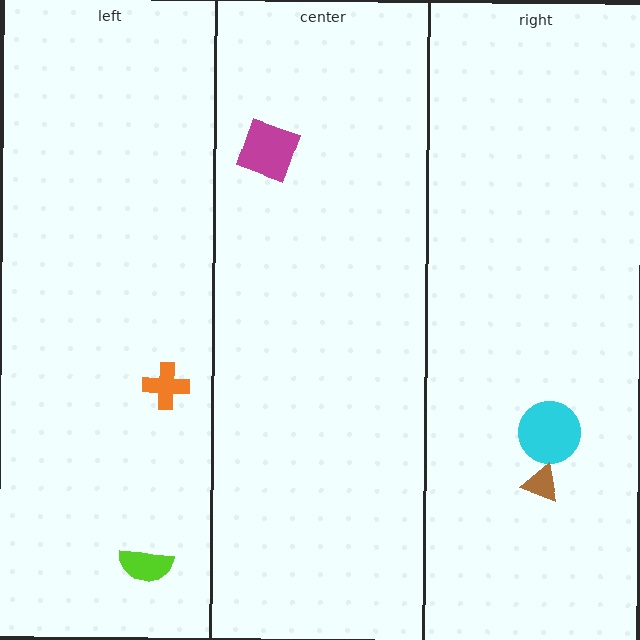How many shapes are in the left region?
2.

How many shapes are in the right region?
2.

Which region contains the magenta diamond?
The center region.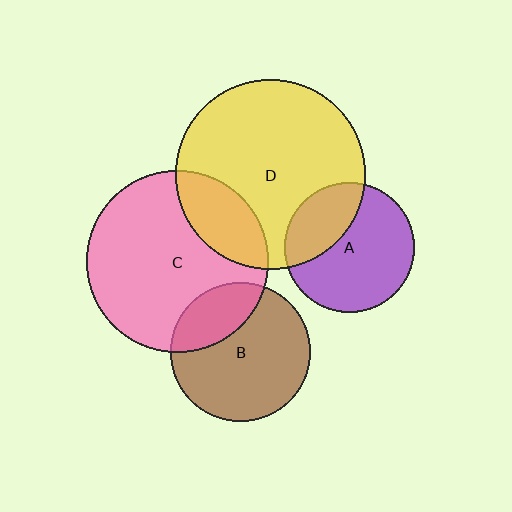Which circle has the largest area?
Circle D (yellow).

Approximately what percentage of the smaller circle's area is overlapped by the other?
Approximately 30%.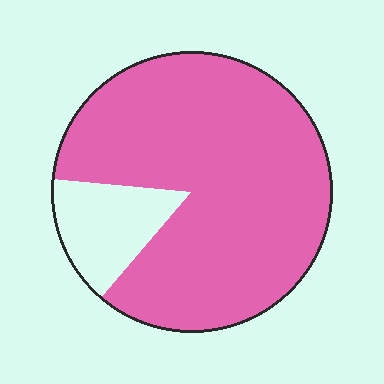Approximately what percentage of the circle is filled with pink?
Approximately 85%.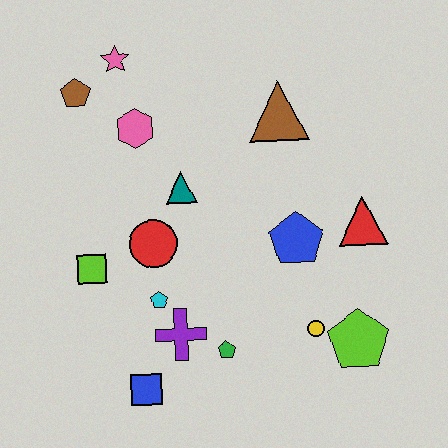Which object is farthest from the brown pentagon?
The lime pentagon is farthest from the brown pentagon.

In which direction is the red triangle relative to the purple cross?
The red triangle is to the right of the purple cross.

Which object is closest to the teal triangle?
The red circle is closest to the teal triangle.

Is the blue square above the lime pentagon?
No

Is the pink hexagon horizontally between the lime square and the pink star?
No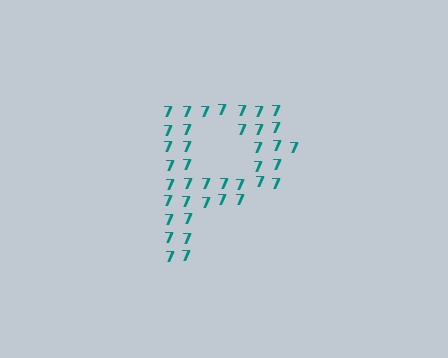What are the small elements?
The small elements are digit 7's.